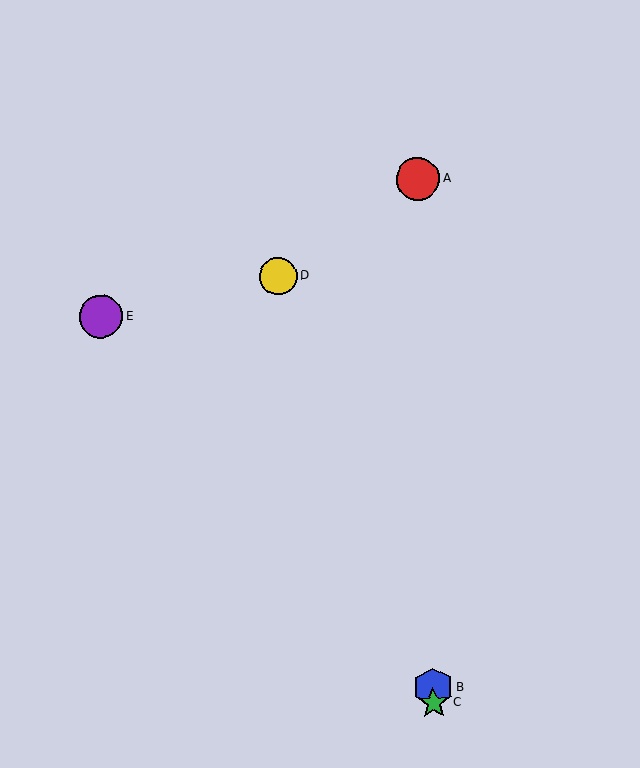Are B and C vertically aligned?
Yes, both are at x≈433.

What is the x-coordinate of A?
Object A is at x≈418.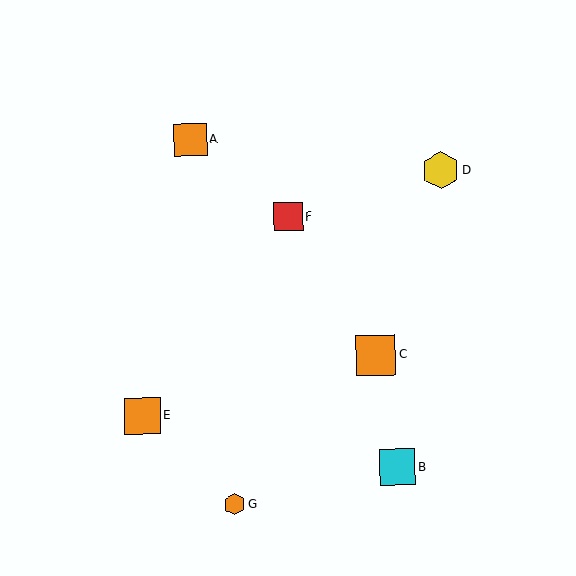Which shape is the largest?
The orange square (labeled C) is the largest.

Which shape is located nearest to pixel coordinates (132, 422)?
The orange square (labeled E) at (142, 416) is nearest to that location.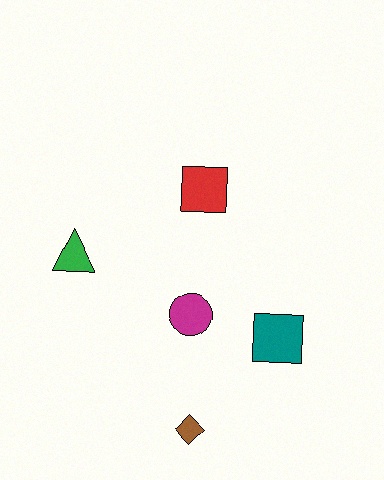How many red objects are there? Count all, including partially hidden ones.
There is 1 red object.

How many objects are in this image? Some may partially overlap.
There are 5 objects.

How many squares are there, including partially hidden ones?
There are 2 squares.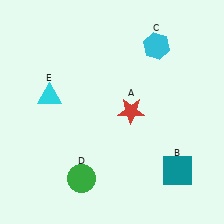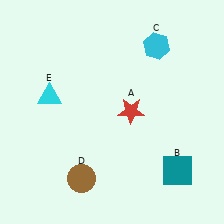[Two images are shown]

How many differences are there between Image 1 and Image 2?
There is 1 difference between the two images.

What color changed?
The circle (D) changed from green in Image 1 to brown in Image 2.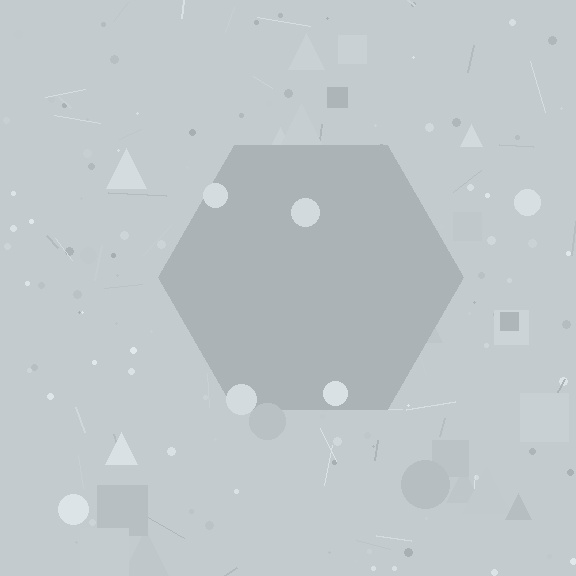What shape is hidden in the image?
A hexagon is hidden in the image.